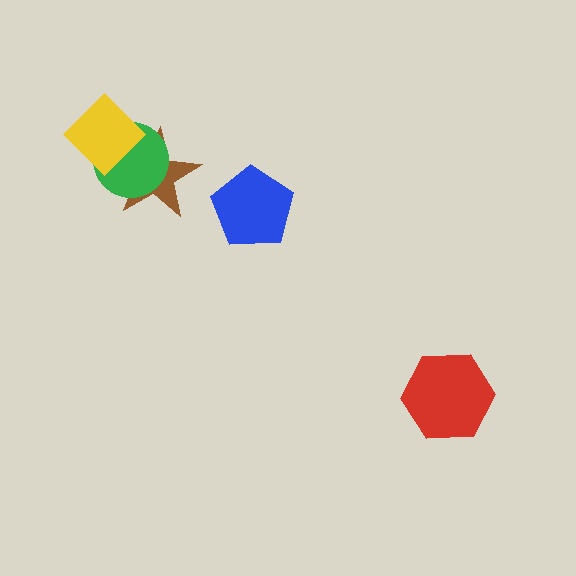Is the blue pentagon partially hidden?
No, no other shape covers it.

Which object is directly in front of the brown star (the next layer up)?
The green circle is directly in front of the brown star.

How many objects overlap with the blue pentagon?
0 objects overlap with the blue pentagon.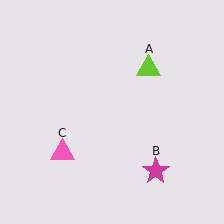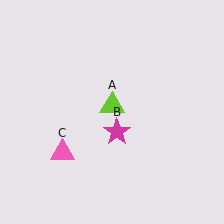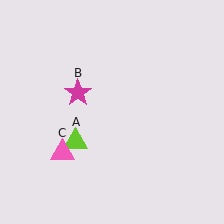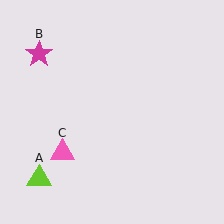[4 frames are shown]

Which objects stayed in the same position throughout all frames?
Pink triangle (object C) remained stationary.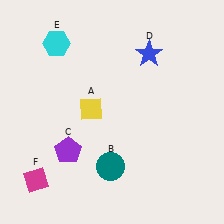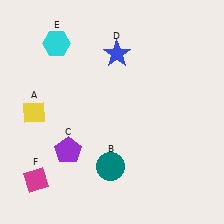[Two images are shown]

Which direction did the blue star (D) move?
The blue star (D) moved left.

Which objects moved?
The objects that moved are: the yellow diamond (A), the blue star (D).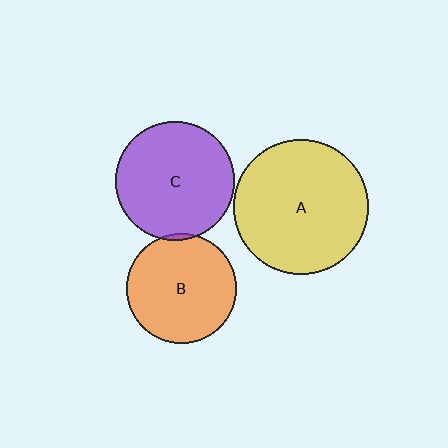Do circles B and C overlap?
Yes.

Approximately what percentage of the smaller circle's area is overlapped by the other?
Approximately 5%.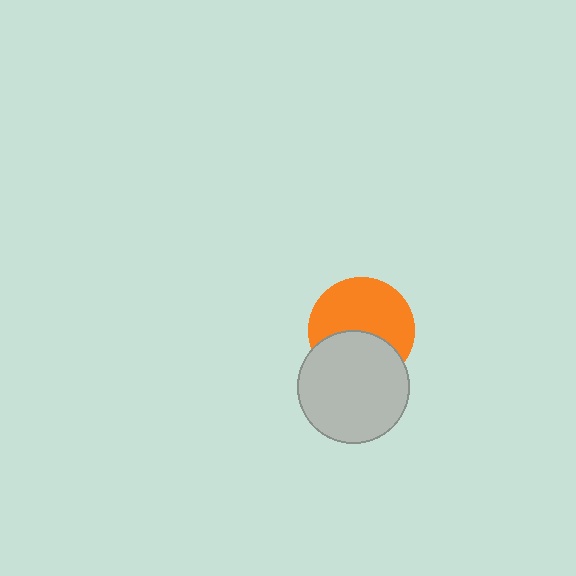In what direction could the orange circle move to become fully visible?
The orange circle could move up. That would shift it out from behind the light gray circle entirely.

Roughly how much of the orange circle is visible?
About half of it is visible (roughly 60%).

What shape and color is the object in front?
The object in front is a light gray circle.